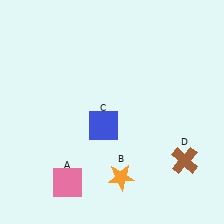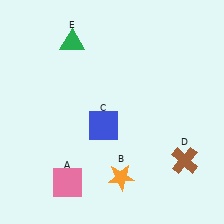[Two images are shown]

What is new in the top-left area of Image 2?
A green triangle (E) was added in the top-left area of Image 2.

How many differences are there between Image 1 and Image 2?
There is 1 difference between the two images.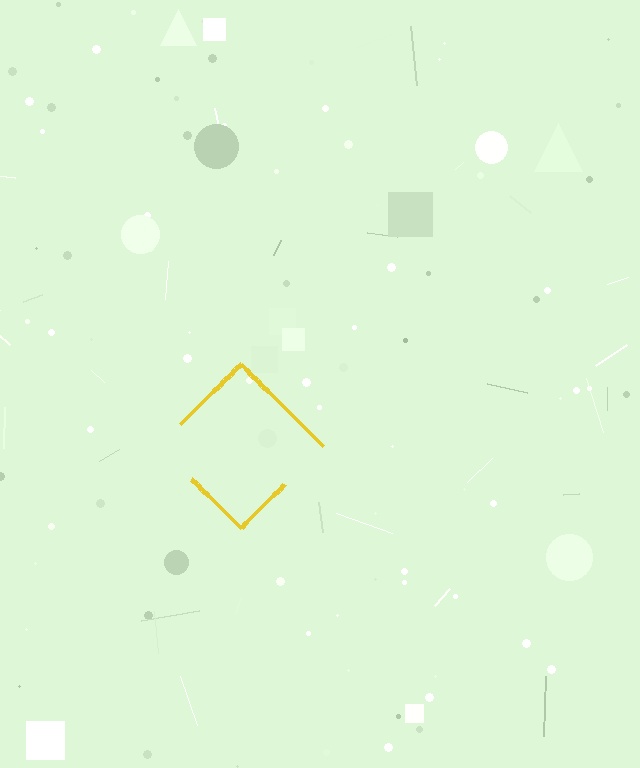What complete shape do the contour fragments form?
The contour fragments form a diamond.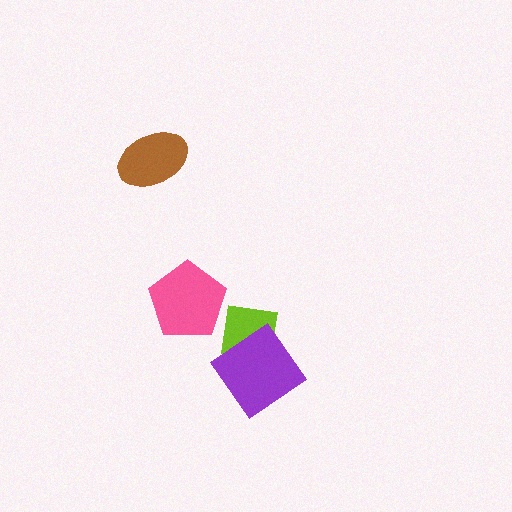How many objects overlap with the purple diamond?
1 object overlaps with the purple diamond.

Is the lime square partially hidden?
Yes, it is partially covered by another shape.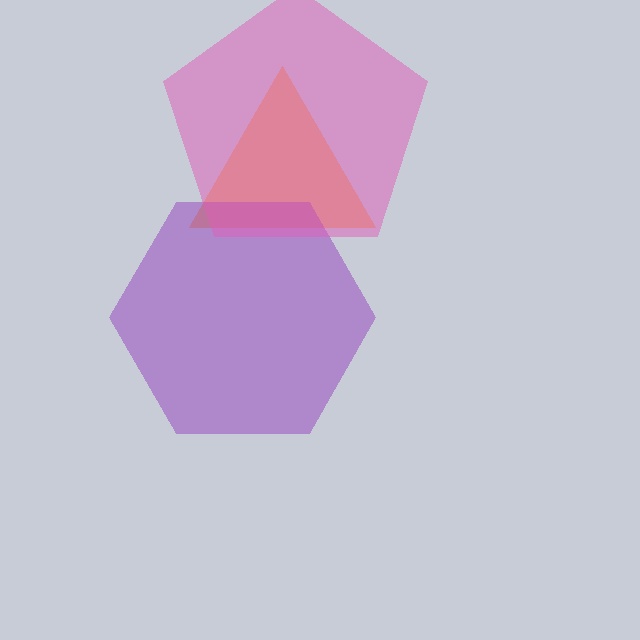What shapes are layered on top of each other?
The layered shapes are: an orange triangle, a purple hexagon, a pink pentagon.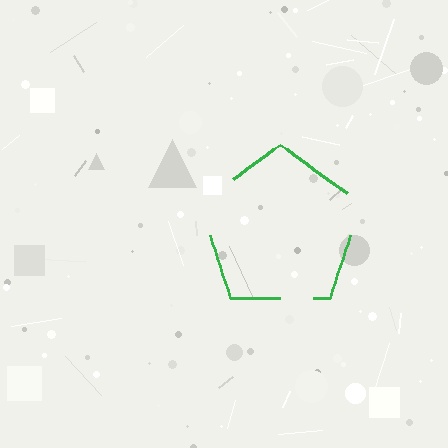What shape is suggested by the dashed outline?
The dashed outline suggests a pentagon.